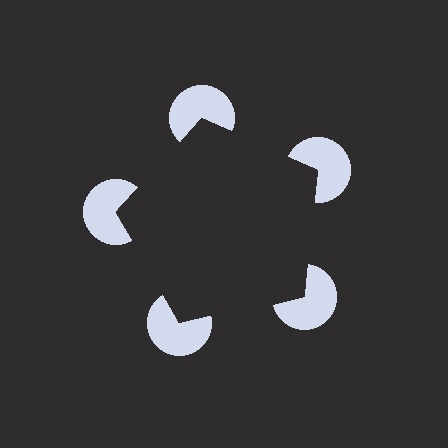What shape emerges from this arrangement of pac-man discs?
An illusory pentagon — its edges are inferred from the aligned wedge cuts in the pac-man discs, not physically drawn.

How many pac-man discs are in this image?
There are 5 — one at each vertex of the illusory pentagon.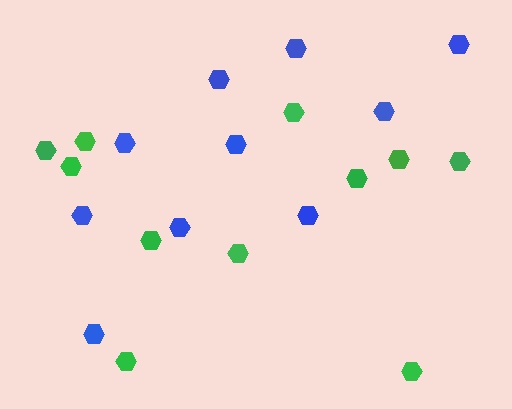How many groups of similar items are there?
There are 2 groups: one group of green hexagons (11) and one group of blue hexagons (10).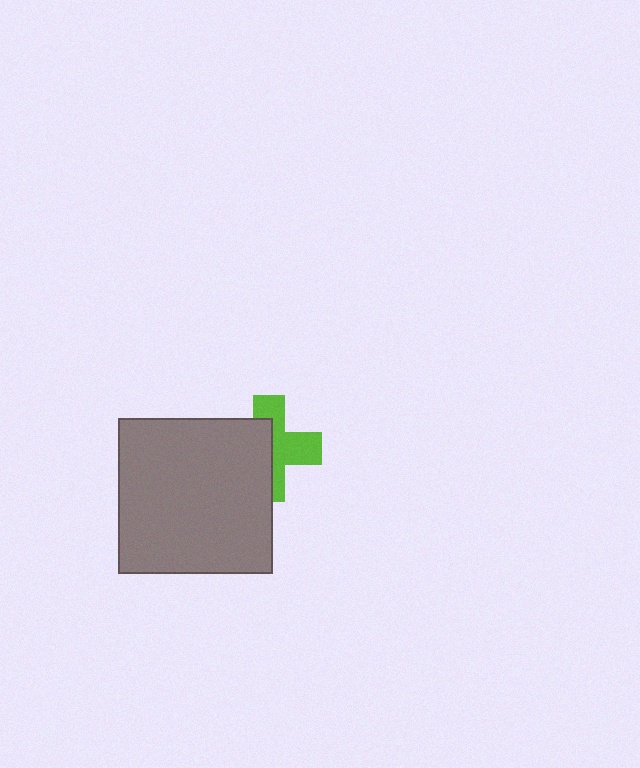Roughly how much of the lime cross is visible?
About half of it is visible (roughly 50%).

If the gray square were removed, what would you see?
You would see the complete lime cross.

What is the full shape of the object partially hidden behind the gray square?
The partially hidden object is a lime cross.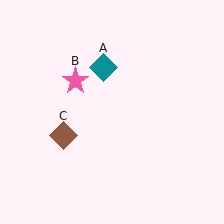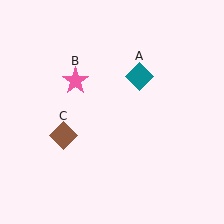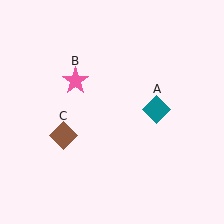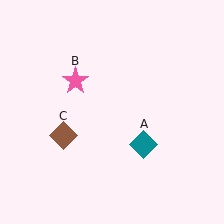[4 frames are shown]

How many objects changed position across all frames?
1 object changed position: teal diamond (object A).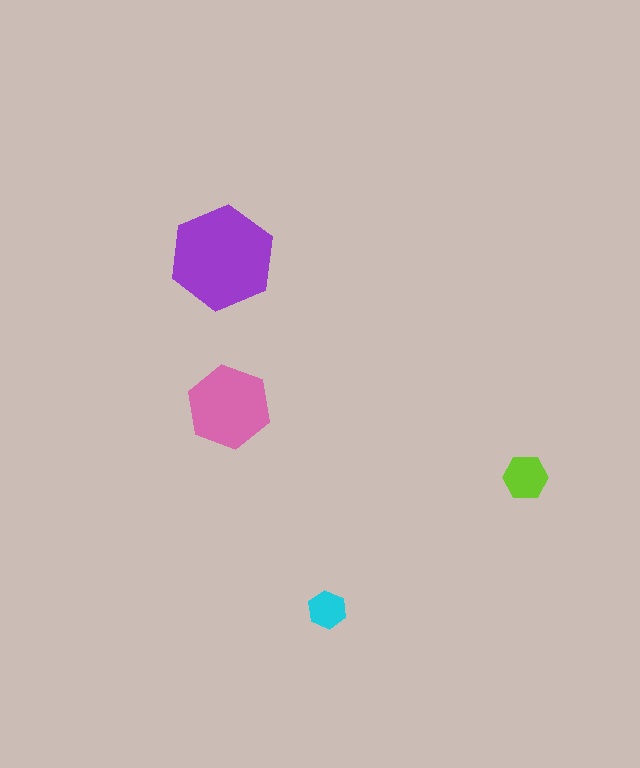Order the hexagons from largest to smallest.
the purple one, the pink one, the lime one, the cyan one.